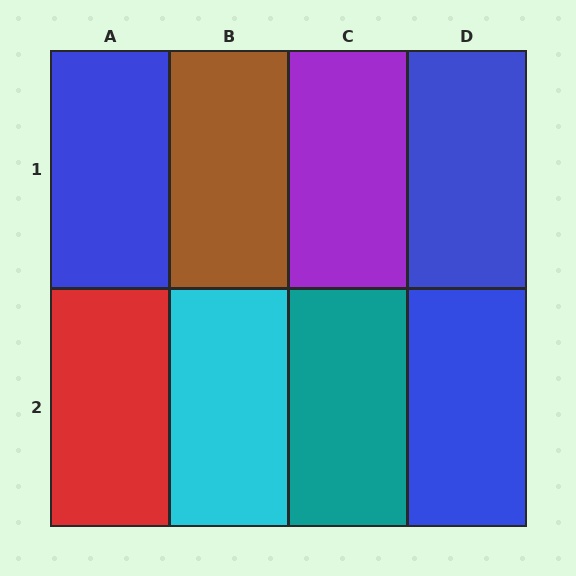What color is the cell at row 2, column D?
Blue.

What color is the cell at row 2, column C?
Teal.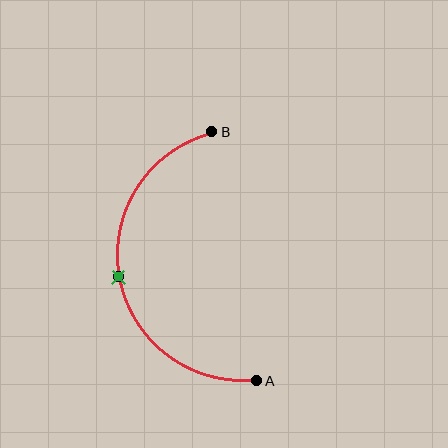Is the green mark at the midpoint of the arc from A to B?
Yes. The green mark lies on the arc at equal arc-length from both A and B — it is the arc midpoint.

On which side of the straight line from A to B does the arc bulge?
The arc bulges to the left of the straight line connecting A and B.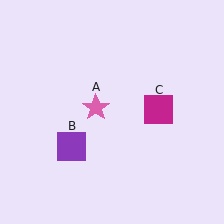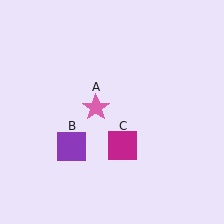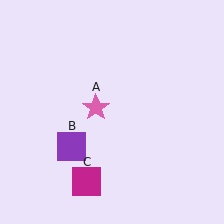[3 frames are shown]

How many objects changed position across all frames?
1 object changed position: magenta square (object C).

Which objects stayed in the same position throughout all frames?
Pink star (object A) and purple square (object B) remained stationary.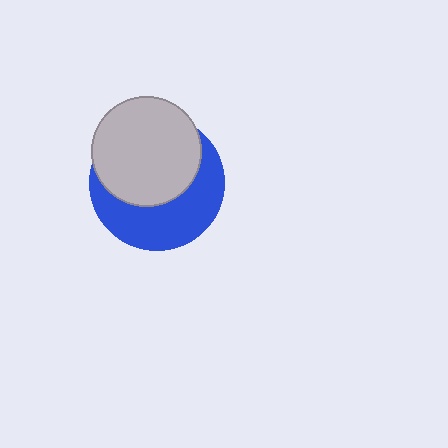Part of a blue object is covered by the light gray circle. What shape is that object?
It is a circle.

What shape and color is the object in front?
The object in front is a light gray circle.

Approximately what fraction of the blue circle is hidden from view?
Roughly 53% of the blue circle is hidden behind the light gray circle.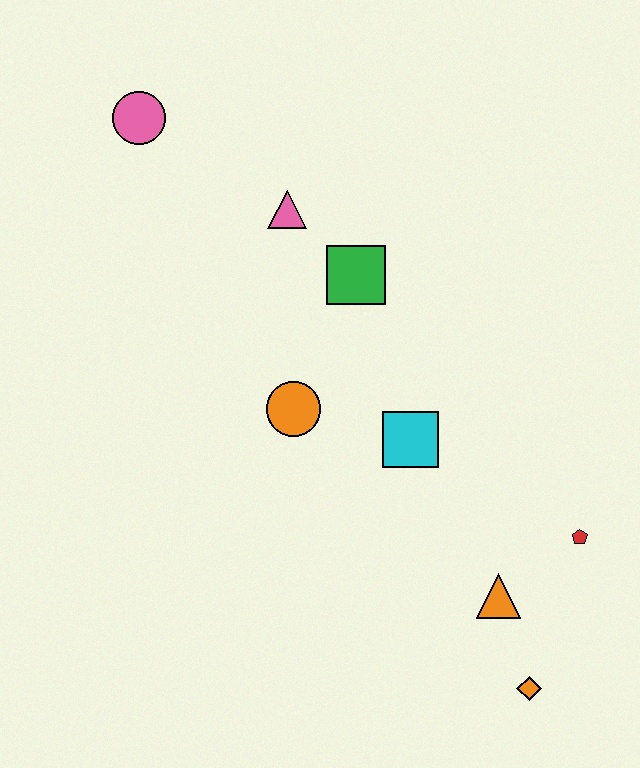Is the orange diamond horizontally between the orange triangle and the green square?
No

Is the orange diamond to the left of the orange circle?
No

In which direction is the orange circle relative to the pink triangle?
The orange circle is below the pink triangle.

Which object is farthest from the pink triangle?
The orange diamond is farthest from the pink triangle.